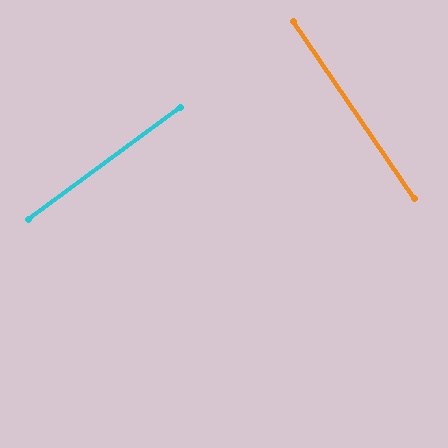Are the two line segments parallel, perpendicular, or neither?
Perpendicular — they meet at approximately 88°.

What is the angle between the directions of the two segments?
Approximately 88 degrees.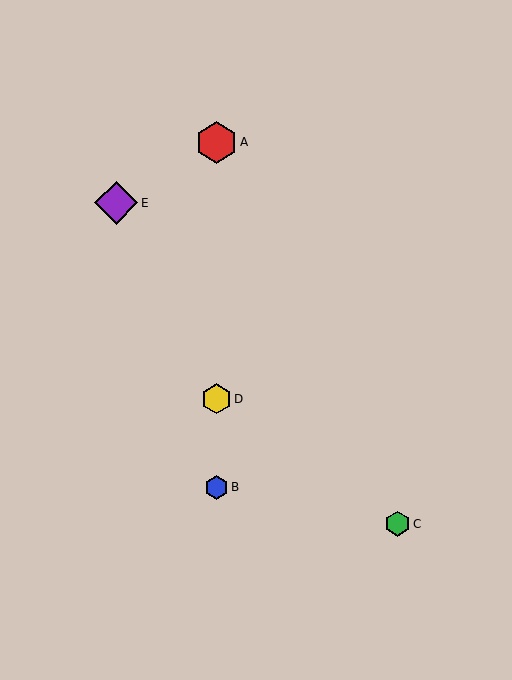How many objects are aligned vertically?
3 objects (A, B, D) are aligned vertically.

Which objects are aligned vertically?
Objects A, B, D are aligned vertically.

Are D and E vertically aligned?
No, D is at x≈216 and E is at x≈116.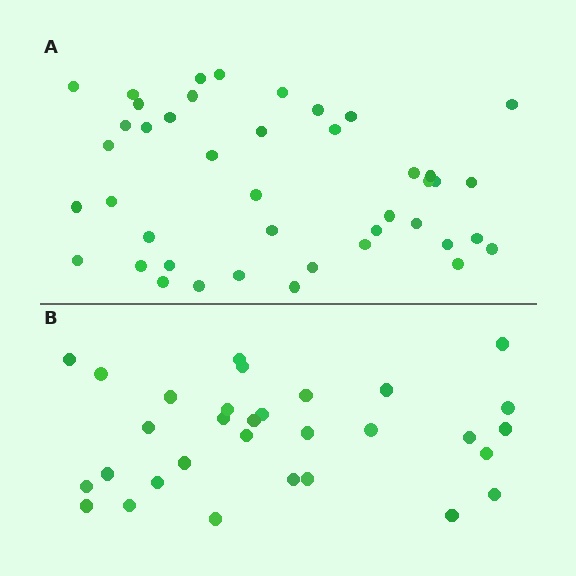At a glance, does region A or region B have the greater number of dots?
Region A (the top region) has more dots.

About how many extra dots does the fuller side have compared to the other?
Region A has roughly 12 or so more dots than region B.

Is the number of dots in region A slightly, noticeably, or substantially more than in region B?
Region A has noticeably more, but not dramatically so. The ratio is roughly 1.4 to 1.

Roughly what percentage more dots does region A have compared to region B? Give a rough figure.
About 40% more.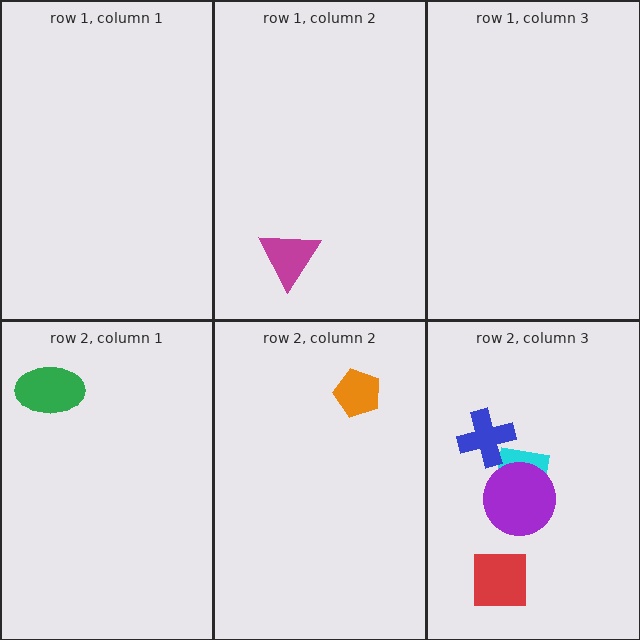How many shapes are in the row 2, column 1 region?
1.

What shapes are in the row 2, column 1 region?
The green ellipse.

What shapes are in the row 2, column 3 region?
The cyan square, the red square, the blue cross, the purple circle.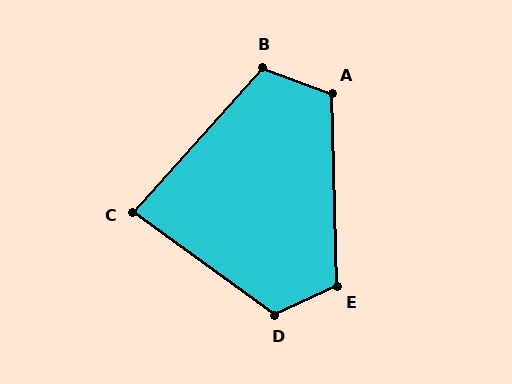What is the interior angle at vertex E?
Approximately 113 degrees (obtuse).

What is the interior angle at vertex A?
Approximately 112 degrees (obtuse).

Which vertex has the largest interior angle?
D, at approximately 119 degrees.